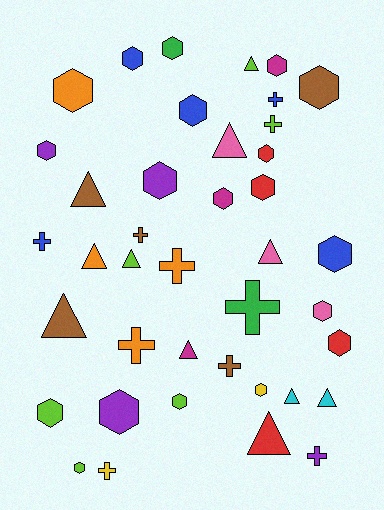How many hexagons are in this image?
There are 19 hexagons.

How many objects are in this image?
There are 40 objects.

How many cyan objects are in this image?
There are 2 cyan objects.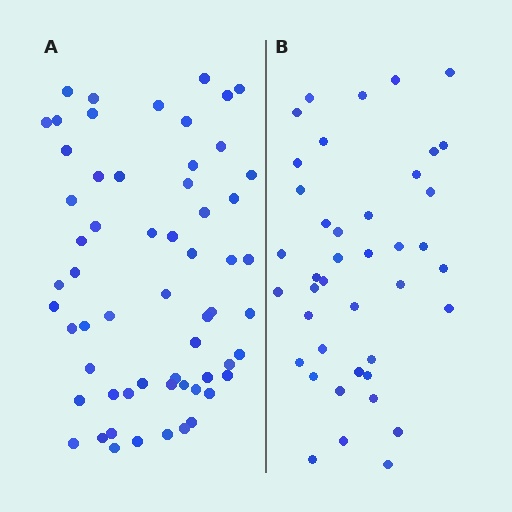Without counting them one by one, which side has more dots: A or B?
Region A (the left region) has more dots.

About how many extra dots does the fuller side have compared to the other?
Region A has approximately 20 more dots than region B.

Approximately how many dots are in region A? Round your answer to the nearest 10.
About 60 dots.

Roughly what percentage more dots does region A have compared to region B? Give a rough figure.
About 45% more.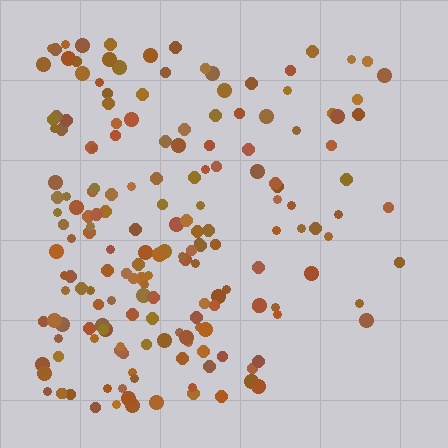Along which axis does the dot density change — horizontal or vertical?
Horizontal.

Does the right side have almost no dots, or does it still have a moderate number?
Still a moderate number, just noticeably fewer than the left.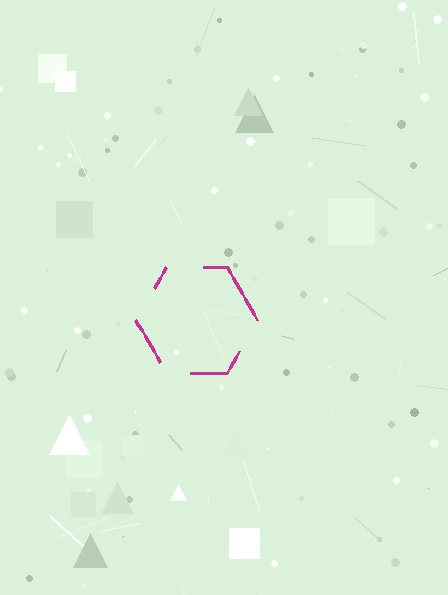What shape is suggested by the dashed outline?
The dashed outline suggests a hexagon.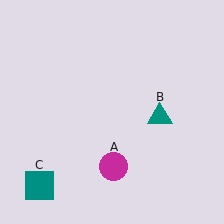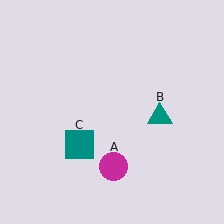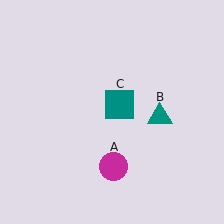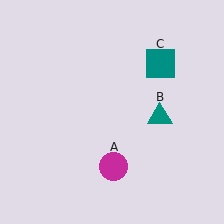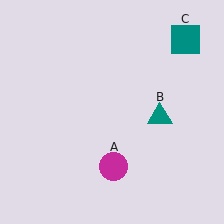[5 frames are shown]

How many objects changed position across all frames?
1 object changed position: teal square (object C).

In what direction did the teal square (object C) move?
The teal square (object C) moved up and to the right.